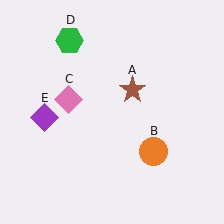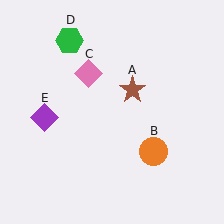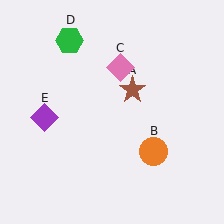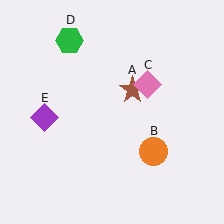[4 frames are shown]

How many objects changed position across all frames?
1 object changed position: pink diamond (object C).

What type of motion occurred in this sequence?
The pink diamond (object C) rotated clockwise around the center of the scene.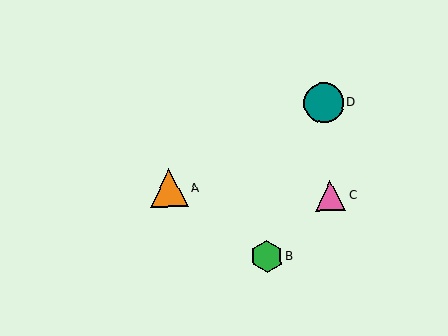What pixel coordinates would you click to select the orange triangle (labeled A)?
Click at (169, 188) to select the orange triangle A.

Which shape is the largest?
The teal circle (labeled D) is the largest.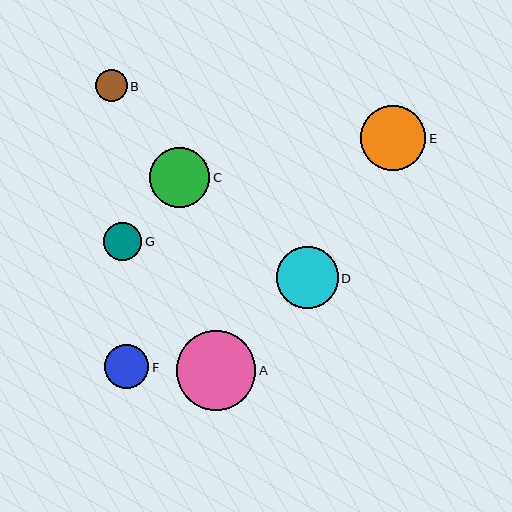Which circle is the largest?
Circle A is the largest with a size of approximately 80 pixels.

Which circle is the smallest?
Circle B is the smallest with a size of approximately 32 pixels.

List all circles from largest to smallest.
From largest to smallest: A, E, D, C, F, G, B.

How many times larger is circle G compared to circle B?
Circle G is approximately 1.2 times the size of circle B.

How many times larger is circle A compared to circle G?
Circle A is approximately 2.1 times the size of circle G.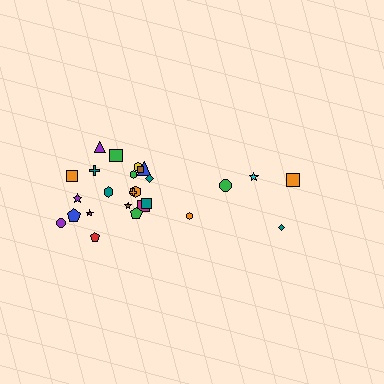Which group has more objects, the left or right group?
The left group.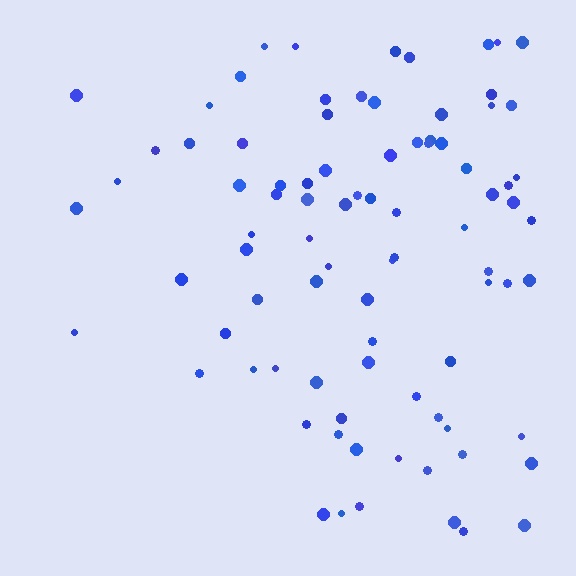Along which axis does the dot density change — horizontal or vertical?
Horizontal.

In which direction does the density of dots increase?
From left to right, with the right side densest.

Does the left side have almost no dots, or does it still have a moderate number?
Still a moderate number, just noticeably fewer than the right.